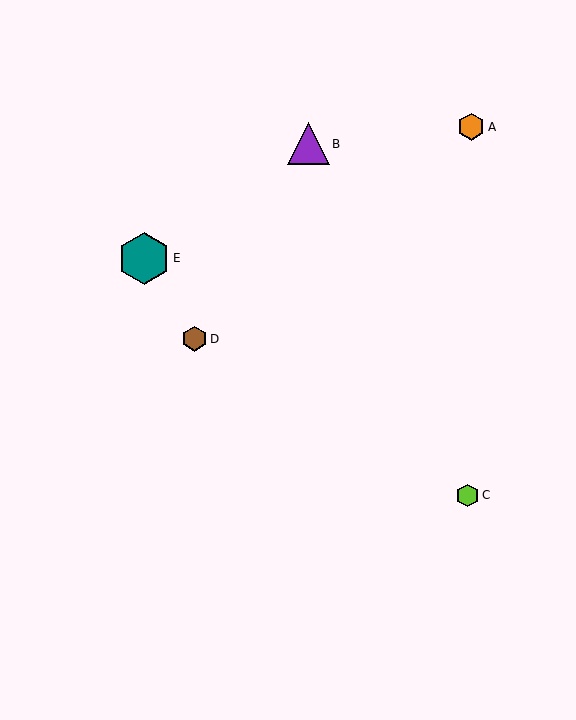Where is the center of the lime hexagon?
The center of the lime hexagon is at (467, 495).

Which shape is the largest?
The teal hexagon (labeled E) is the largest.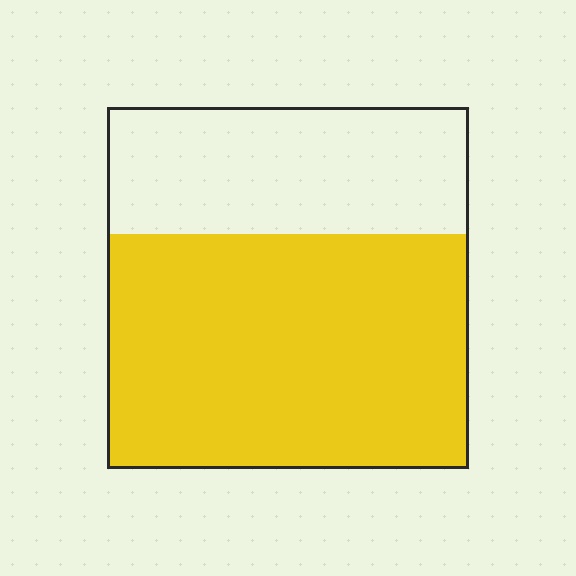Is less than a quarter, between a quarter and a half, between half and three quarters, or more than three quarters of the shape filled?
Between half and three quarters.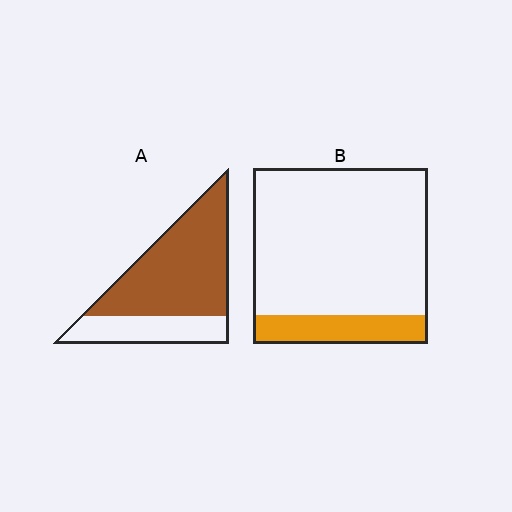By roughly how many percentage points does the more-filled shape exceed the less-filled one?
By roughly 55 percentage points (A over B).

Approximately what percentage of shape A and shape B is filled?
A is approximately 70% and B is approximately 15%.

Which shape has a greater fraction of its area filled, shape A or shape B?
Shape A.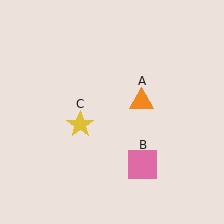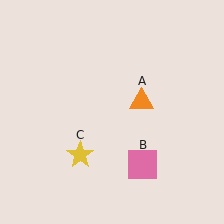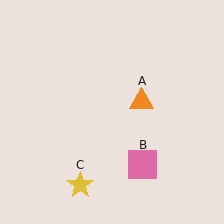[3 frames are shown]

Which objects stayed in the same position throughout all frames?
Orange triangle (object A) and pink square (object B) remained stationary.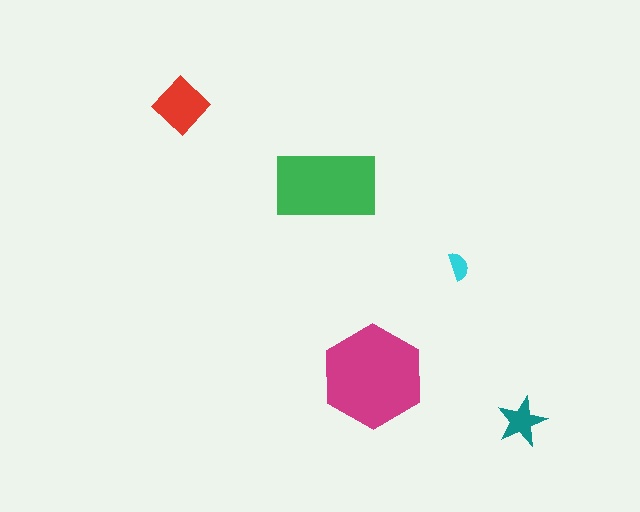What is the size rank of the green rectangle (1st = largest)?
2nd.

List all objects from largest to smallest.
The magenta hexagon, the green rectangle, the red diamond, the teal star, the cyan semicircle.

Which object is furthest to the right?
The teal star is rightmost.